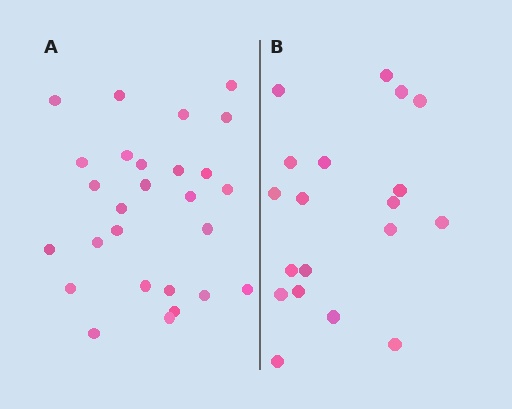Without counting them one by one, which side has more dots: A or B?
Region A (the left region) has more dots.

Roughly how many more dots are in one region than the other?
Region A has roughly 8 or so more dots than region B.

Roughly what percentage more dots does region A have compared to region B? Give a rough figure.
About 40% more.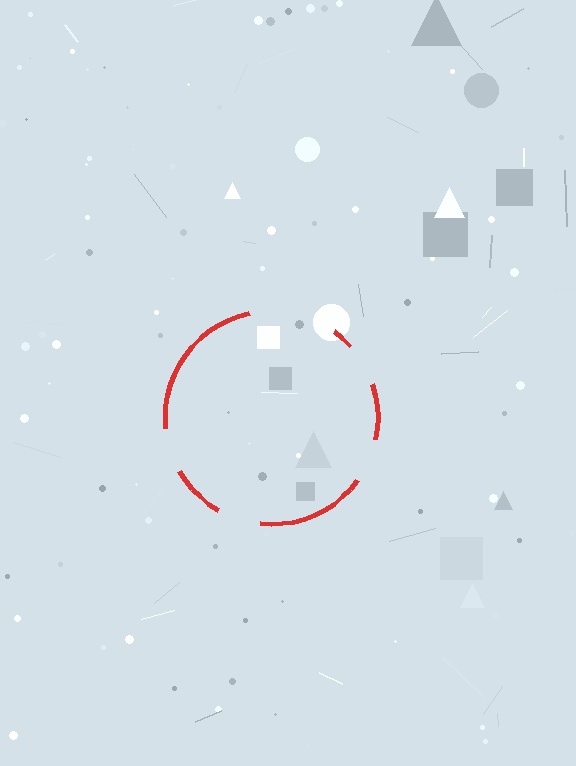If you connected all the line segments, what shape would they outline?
They would outline a circle.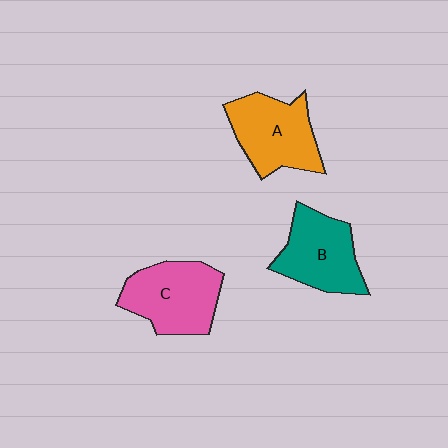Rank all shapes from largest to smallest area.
From largest to smallest: C (pink), A (orange), B (teal).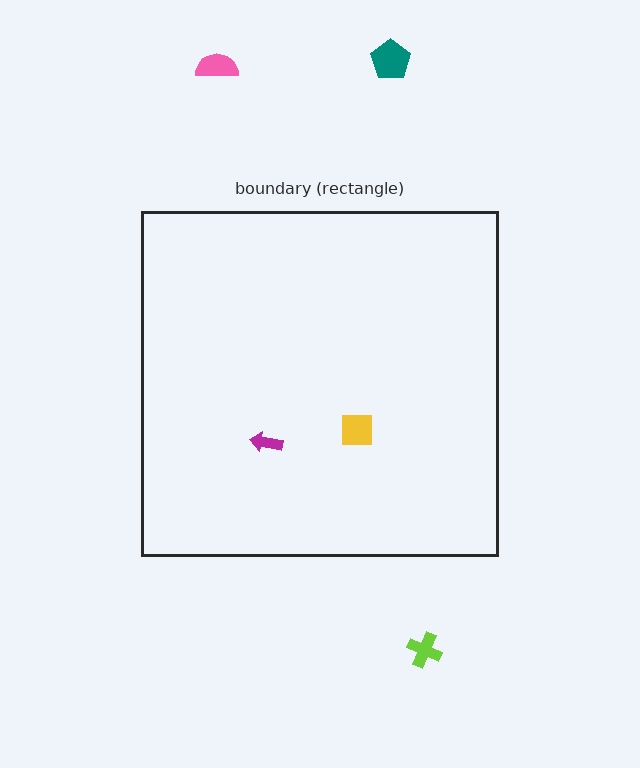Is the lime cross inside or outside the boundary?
Outside.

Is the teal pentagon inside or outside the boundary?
Outside.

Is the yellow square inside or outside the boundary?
Inside.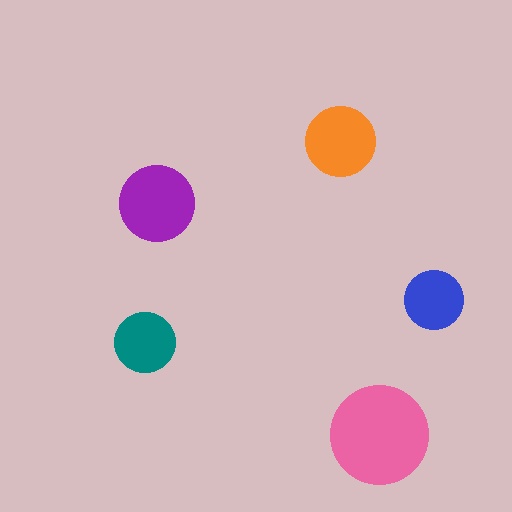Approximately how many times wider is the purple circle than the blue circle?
About 1.5 times wider.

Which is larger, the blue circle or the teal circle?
The teal one.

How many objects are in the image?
There are 5 objects in the image.